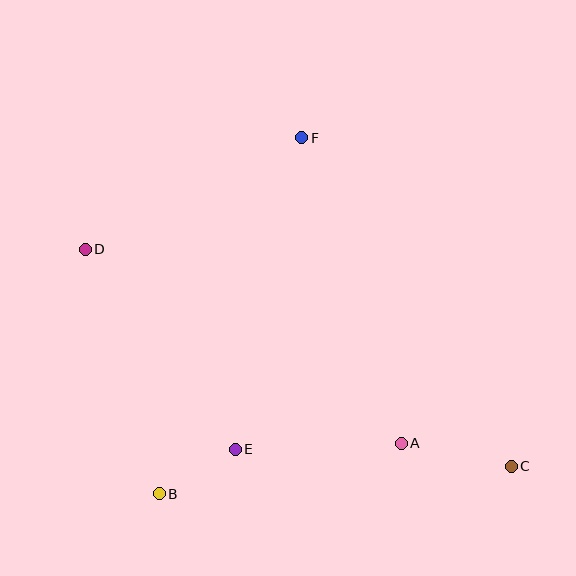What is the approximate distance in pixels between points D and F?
The distance between D and F is approximately 244 pixels.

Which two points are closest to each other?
Points B and E are closest to each other.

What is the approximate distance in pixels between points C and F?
The distance between C and F is approximately 390 pixels.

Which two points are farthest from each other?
Points C and D are farthest from each other.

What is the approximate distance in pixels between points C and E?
The distance between C and E is approximately 276 pixels.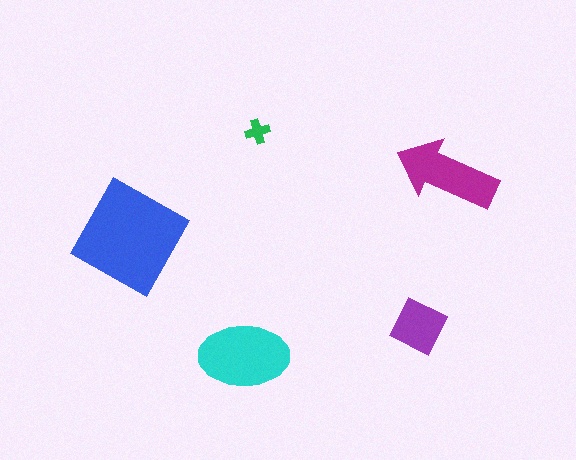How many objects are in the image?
There are 5 objects in the image.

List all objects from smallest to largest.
The green cross, the purple diamond, the magenta arrow, the cyan ellipse, the blue square.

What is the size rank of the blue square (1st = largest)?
1st.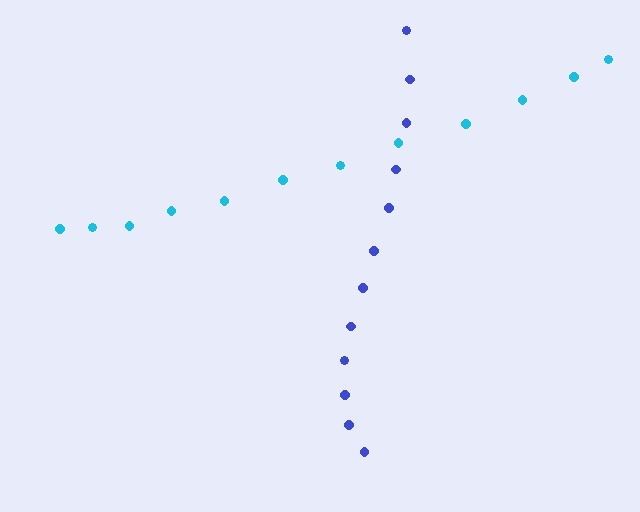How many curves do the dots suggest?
There are 2 distinct paths.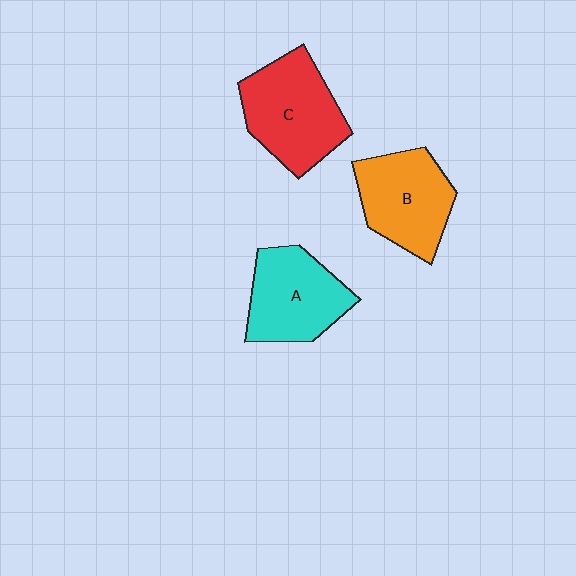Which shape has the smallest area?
Shape A (cyan).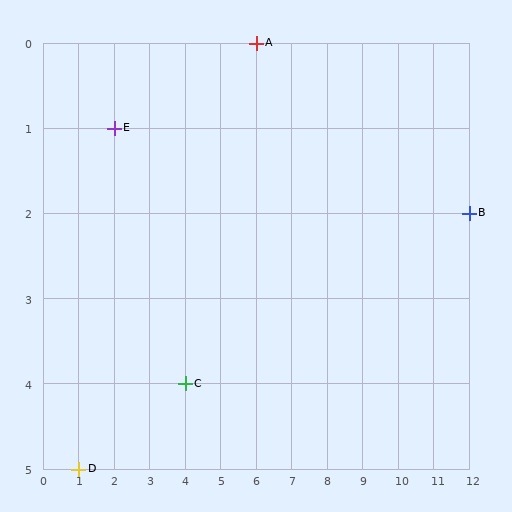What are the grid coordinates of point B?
Point B is at grid coordinates (12, 2).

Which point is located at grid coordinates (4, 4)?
Point C is at (4, 4).